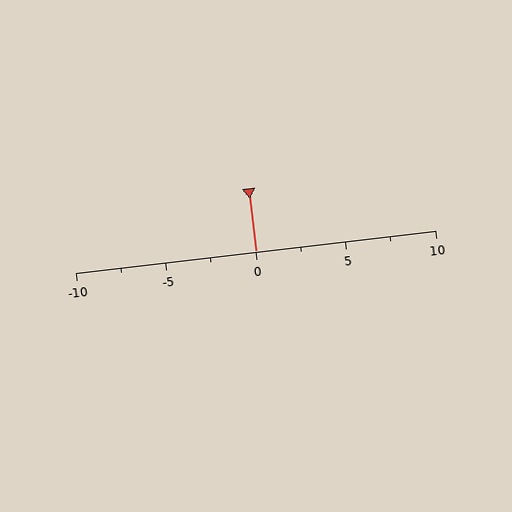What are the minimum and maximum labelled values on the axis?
The axis runs from -10 to 10.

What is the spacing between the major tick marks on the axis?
The major ticks are spaced 5 apart.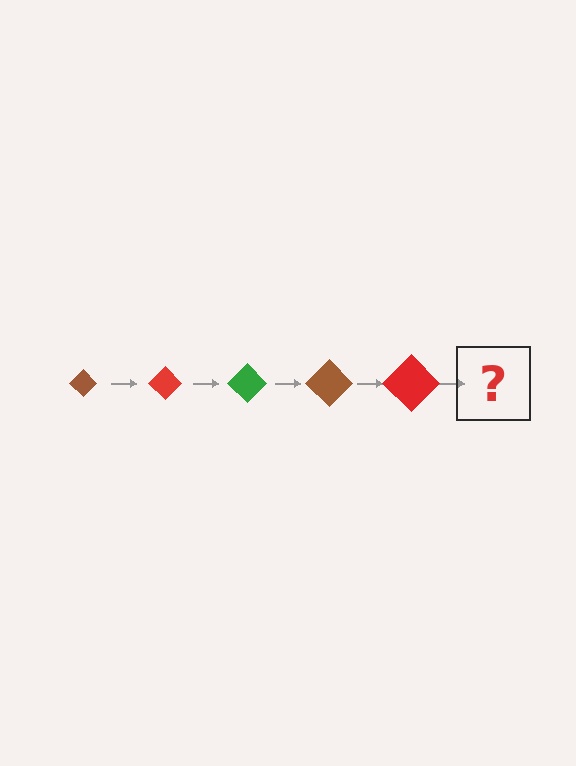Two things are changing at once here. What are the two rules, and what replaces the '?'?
The two rules are that the diamond grows larger each step and the color cycles through brown, red, and green. The '?' should be a green diamond, larger than the previous one.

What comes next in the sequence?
The next element should be a green diamond, larger than the previous one.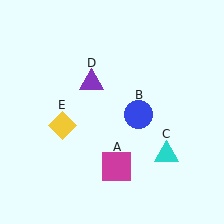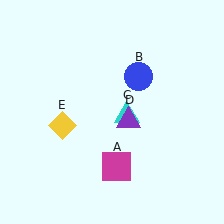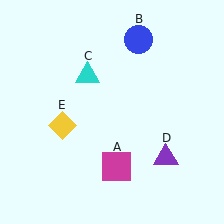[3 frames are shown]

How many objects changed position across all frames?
3 objects changed position: blue circle (object B), cyan triangle (object C), purple triangle (object D).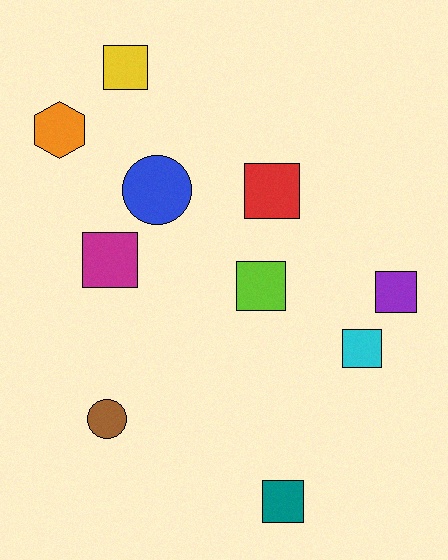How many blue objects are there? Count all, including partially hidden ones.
There is 1 blue object.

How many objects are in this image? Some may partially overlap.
There are 10 objects.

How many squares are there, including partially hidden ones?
There are 7 squares.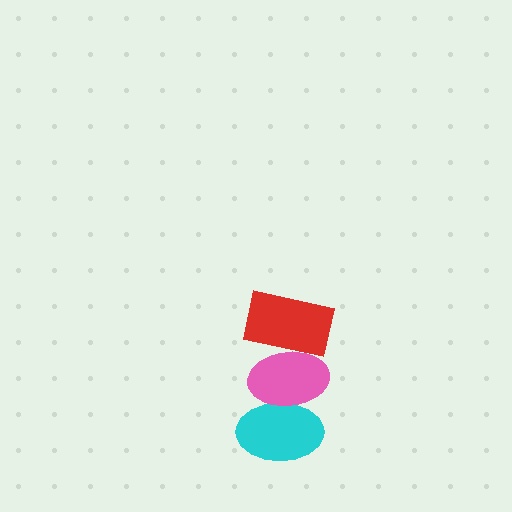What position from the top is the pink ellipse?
The pink ellipse is 2nd from the top.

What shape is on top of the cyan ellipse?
The pink ellipse is on top of the cyan ellipse.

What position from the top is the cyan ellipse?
The cyan ellipse is 3rd from the top.